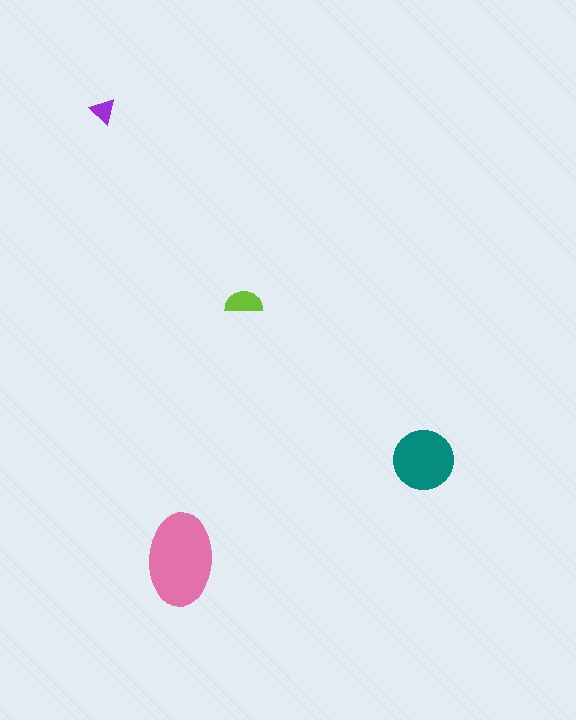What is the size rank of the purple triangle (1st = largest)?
4th.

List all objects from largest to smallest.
The pink ellipse, the teal circle, the lime semicircle, the purple triangle.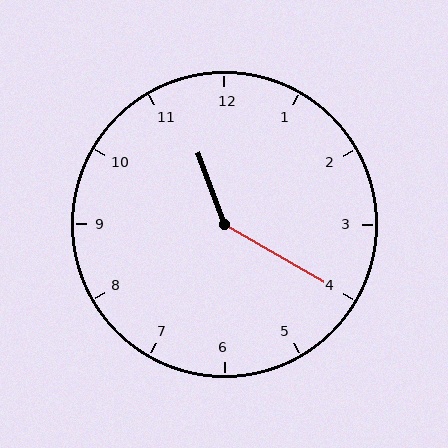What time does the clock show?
11:20.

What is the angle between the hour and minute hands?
Approximately 140 degrees.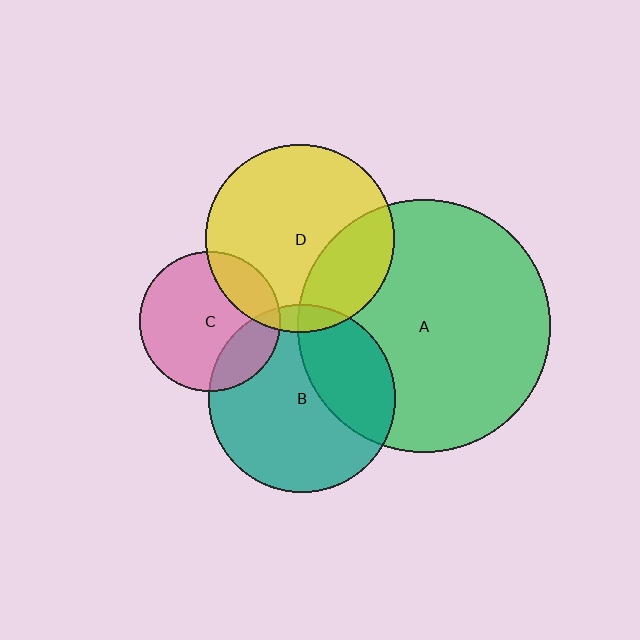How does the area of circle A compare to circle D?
Approximately 1.8 times.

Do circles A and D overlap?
Yes.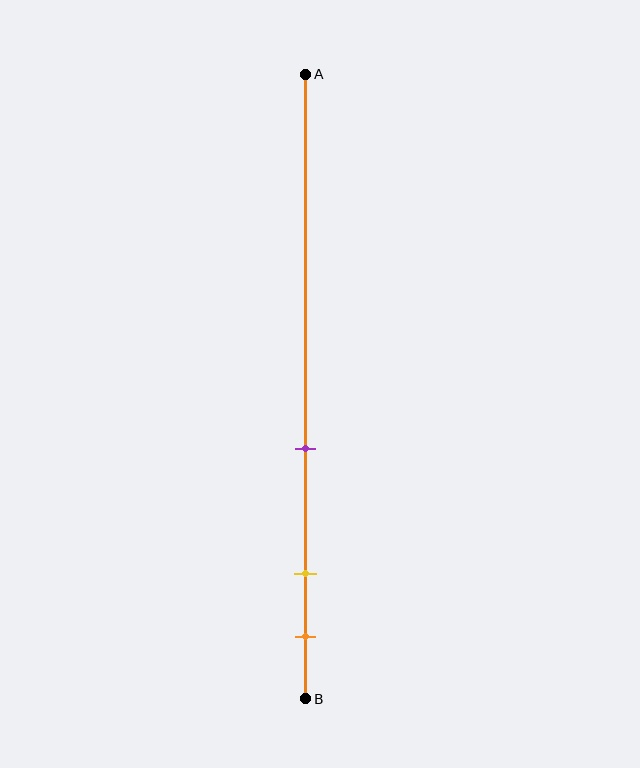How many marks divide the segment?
There are 3 marks dividing the segment.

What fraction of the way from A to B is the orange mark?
The orange mark is approximately 90% (0.9) of the way from A to B.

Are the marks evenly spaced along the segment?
No, the marks are not evenly spaced.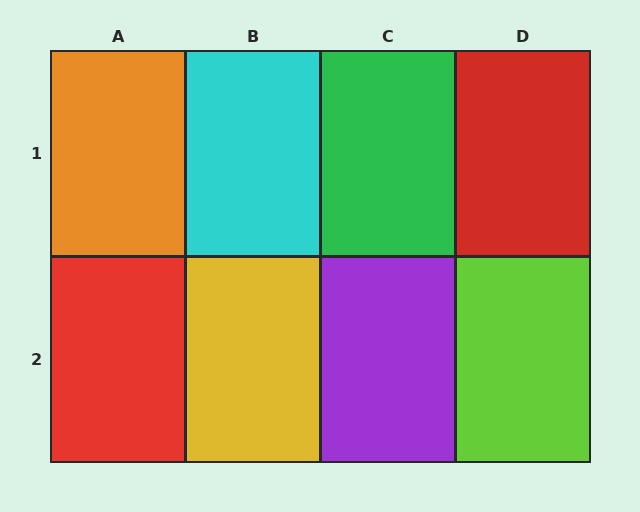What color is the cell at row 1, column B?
Cyan.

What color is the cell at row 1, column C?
Green.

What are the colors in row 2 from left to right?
Red, yellow, purple, lime.